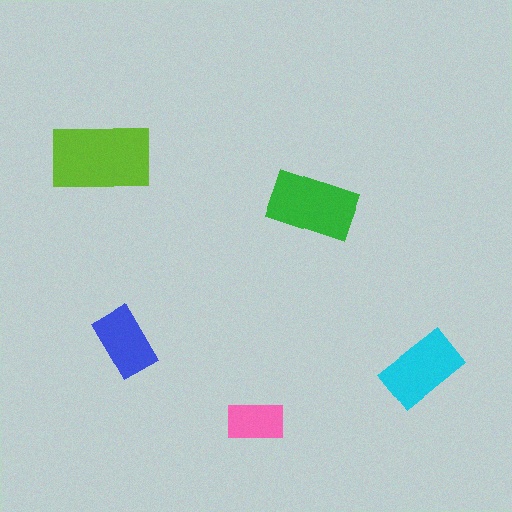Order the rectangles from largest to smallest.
the lime one, the green one, the cyan one, the blue one, the pink one.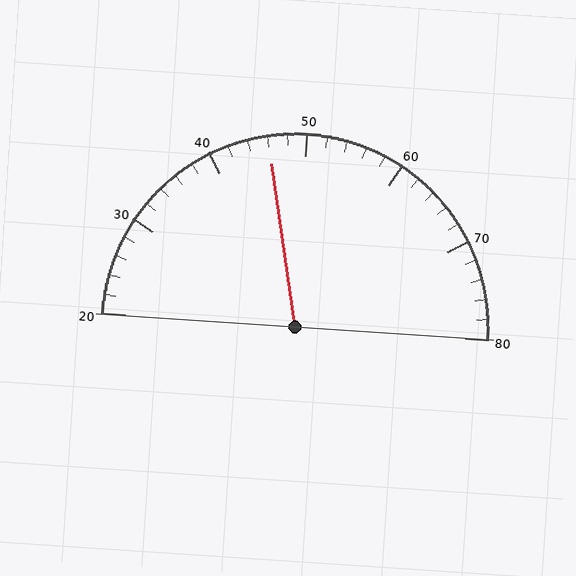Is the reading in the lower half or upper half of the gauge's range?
The reading is in the lower half of the range (20 to 80).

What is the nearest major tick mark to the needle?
The nearest major tick mark is 50.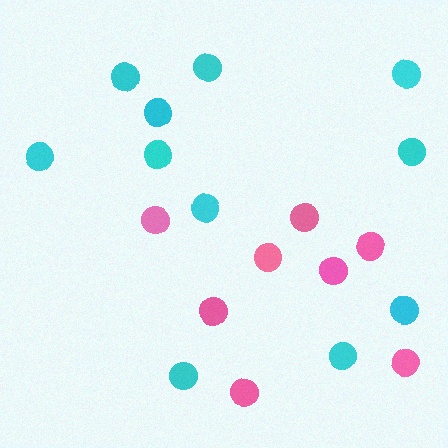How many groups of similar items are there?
There are 2 groups: one group of cyan circles (11) and one group of pink circles (8).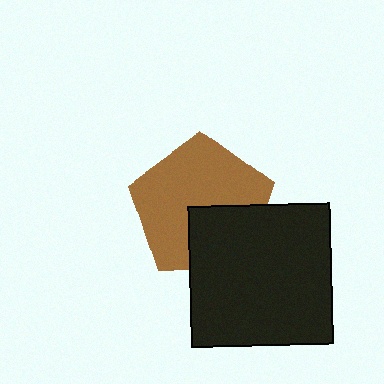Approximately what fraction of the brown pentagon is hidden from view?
Roughly 32% of the brown pentagon is hidden behind the black square.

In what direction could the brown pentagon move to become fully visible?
The brown pentagon could move up. That would shift it out from behind the black square entirely.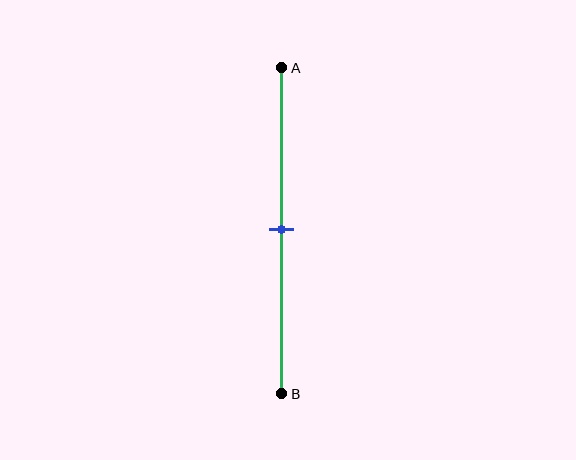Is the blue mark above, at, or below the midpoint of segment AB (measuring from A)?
The blue mark is approximately at the midpoint of segment AB.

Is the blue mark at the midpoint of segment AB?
Yes, the mark is approximately at the midpoint.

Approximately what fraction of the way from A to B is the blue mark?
The blue mark is approximately 50% of the way from A to B.